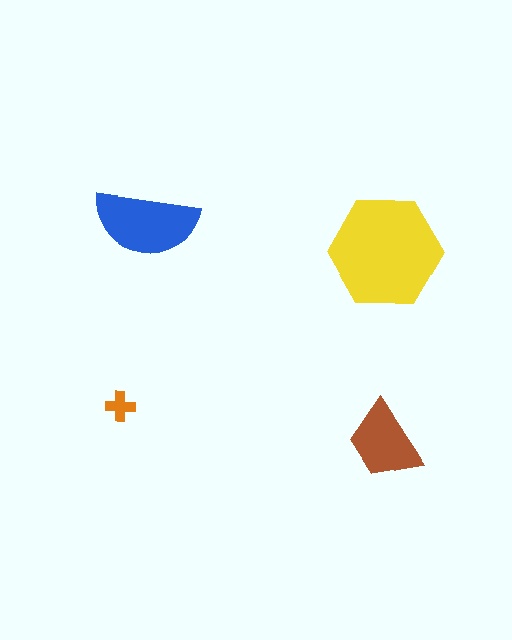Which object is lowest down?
The brown trapezoid is bottommost.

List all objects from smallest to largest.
The orange cross, the brown trapezoid, the blue semicircle, the yellow hexagon.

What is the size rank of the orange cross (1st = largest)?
4th.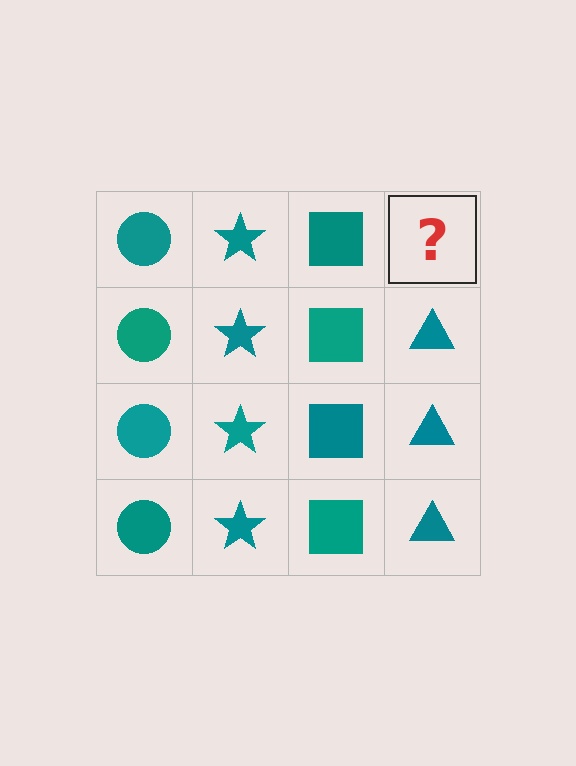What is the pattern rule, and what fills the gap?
The rule is that each column has a consistent shape. The gap should be filled with a teal triangle.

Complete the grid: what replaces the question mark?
The question mark should be replaced with a teal triangle.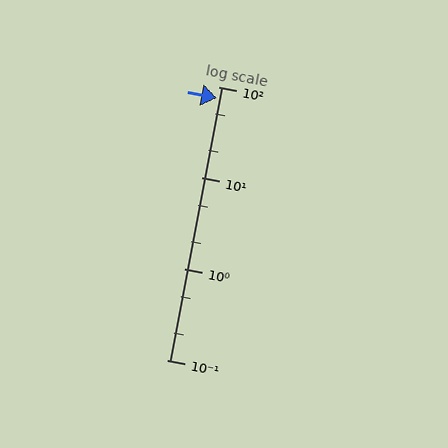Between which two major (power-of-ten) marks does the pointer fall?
The pointer is between 10 and 100.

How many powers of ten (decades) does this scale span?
The scale spans 3 decades, from 0.1 to 100.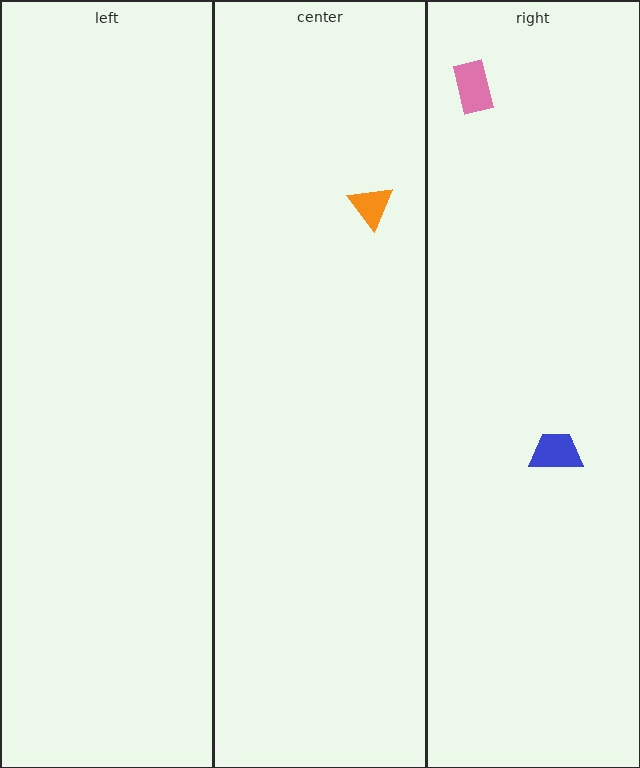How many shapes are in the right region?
2.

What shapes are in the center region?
The orange triangle.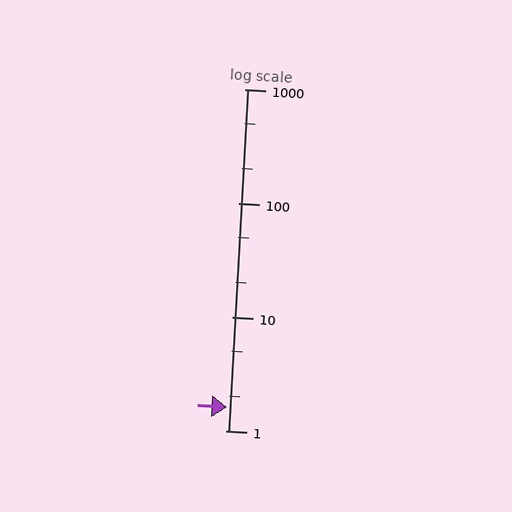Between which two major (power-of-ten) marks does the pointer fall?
The pointer is between 1 and 10.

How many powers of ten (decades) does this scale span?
The scale spans 3 decades, from 1 to 1000.